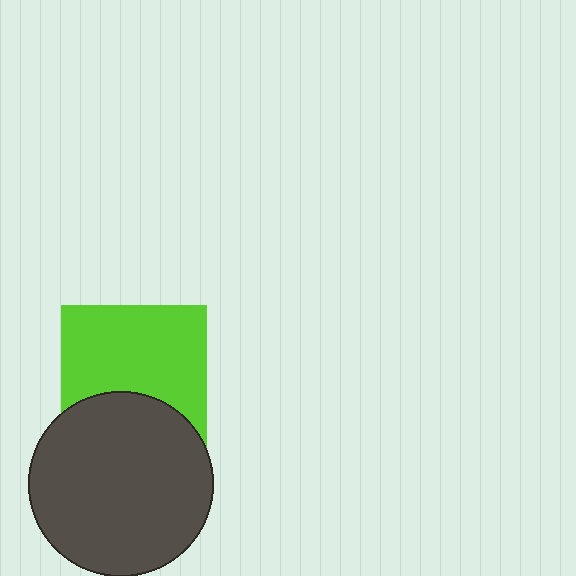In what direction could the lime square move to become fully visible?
The lime square could move up. That would shift it out from behind the dark gray circle entirely.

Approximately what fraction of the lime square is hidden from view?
Roughly 33% of the lime square is hidden behind the dark gray circle.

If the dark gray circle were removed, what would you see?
You would see the complete lime square.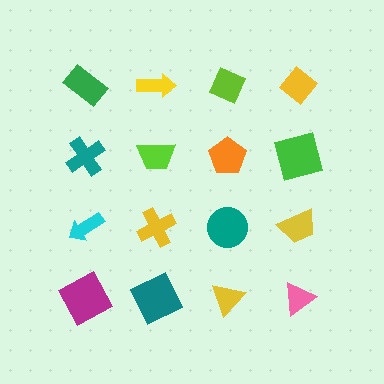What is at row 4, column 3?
A yellow triangle.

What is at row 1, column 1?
A green rectangle.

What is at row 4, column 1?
A magenta square.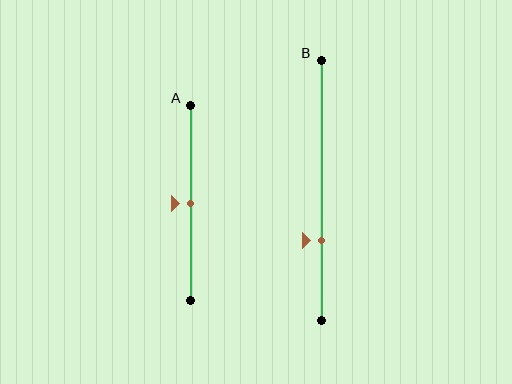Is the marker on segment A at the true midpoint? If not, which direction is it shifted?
Yes, the marker on segment A is at the true midpoint.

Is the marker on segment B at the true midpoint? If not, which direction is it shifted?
No, the marker on segment B is shifted downward by about 19% of the segment length.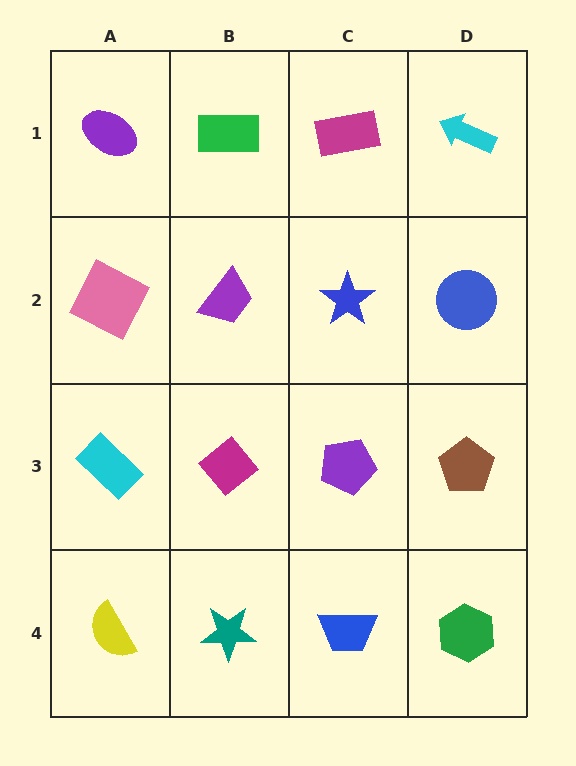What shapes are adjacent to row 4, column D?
A brown pentagon (row 3, column D), a blue trapezoid (row 4, column C).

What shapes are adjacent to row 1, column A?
A pink square (row 2, column A), a green rectangle (row 1, column B).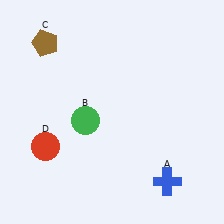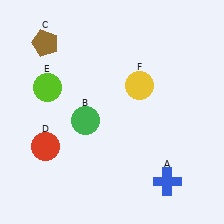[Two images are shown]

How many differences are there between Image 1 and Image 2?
There are 2 differences between the two images.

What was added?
A lime circle (E), a yellow circle (F) were added in Image 2.